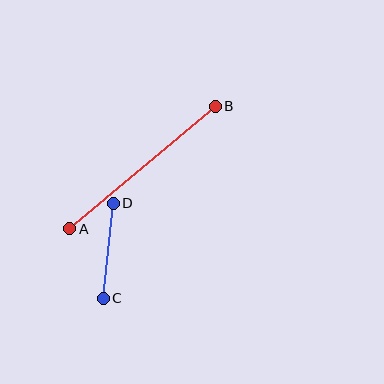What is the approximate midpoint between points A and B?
The midpoint is at approximately (143, 168) pixels.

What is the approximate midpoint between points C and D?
The midpoint is at approximately (108, 251) pixels.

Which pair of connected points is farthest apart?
Points A and B are farthest apart.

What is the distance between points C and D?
The distance is approximately 96 pixels.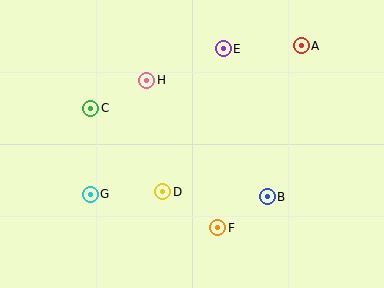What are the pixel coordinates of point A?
Point A is at (301, 46).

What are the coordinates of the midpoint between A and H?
The midpoint between A and H is at (224, 63).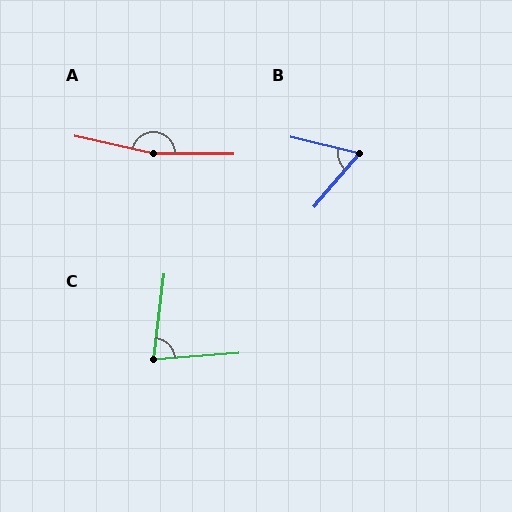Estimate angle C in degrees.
Approximately 78 degrees.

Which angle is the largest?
A, at approximately 168 degrees.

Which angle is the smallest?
B, at approximately 63 degrees.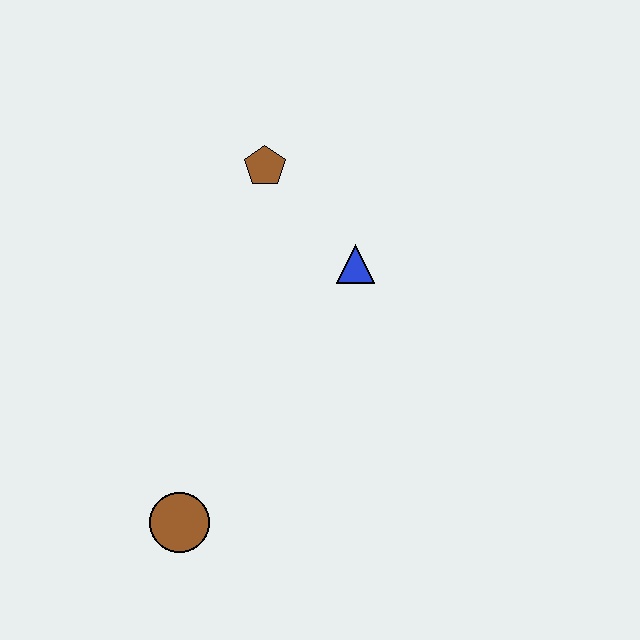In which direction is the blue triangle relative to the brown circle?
The blue triangle is above the brown circle.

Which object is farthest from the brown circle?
The brown pentagon is farthest from the brown circle.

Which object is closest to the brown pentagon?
The blue triangle is closest to the brown pentagon.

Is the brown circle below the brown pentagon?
Yes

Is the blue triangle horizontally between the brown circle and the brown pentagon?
No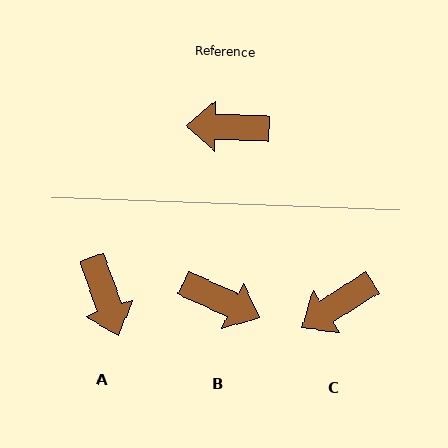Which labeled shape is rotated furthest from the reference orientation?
B, about 157 degrees away.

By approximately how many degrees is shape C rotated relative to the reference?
Approximately 35 degrees counter-clockwise.